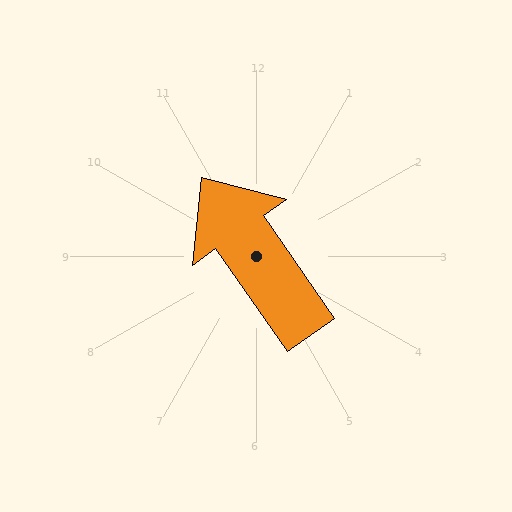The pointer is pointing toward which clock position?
Roughly 11 o'clock.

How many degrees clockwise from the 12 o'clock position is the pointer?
Approximately 325 degrees.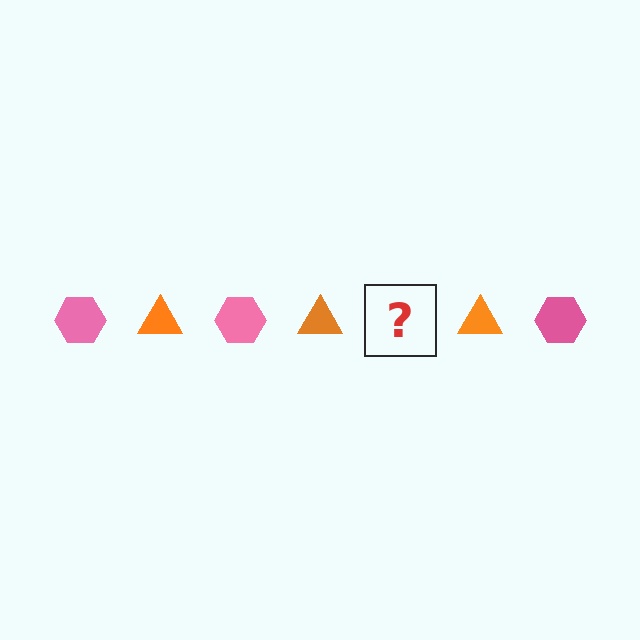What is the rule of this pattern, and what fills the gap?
The rule is that the pattern alternates between pink hexagon and orange triangle. The gap should be filled with a pink hexagon.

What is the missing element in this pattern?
The missing element is a pink hexagon.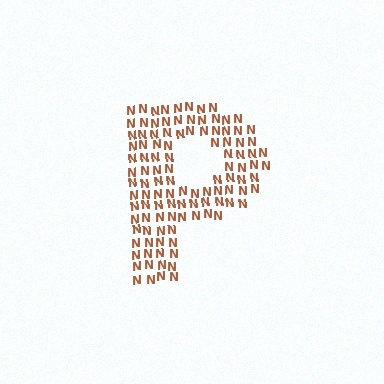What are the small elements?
The small elements are letter N's.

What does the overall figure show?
The overall figure shows the letter P.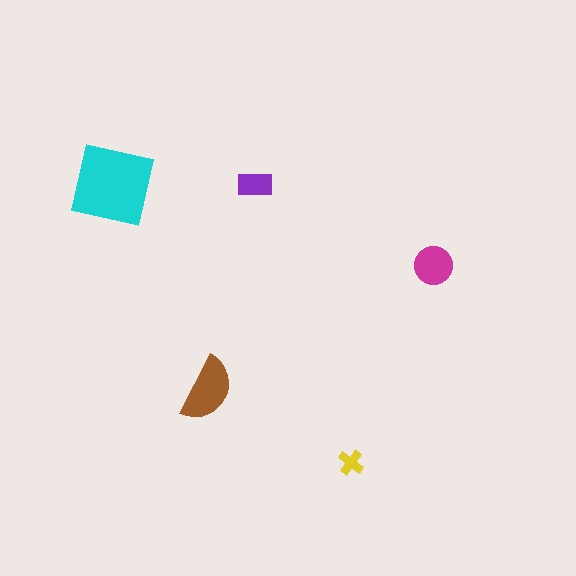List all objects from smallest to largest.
The yellow cross, the purple rectangle, the magenta circle, the brown semicircle, the cyan square.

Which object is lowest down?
The yellow cross is bottommost.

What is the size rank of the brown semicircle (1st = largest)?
2nd.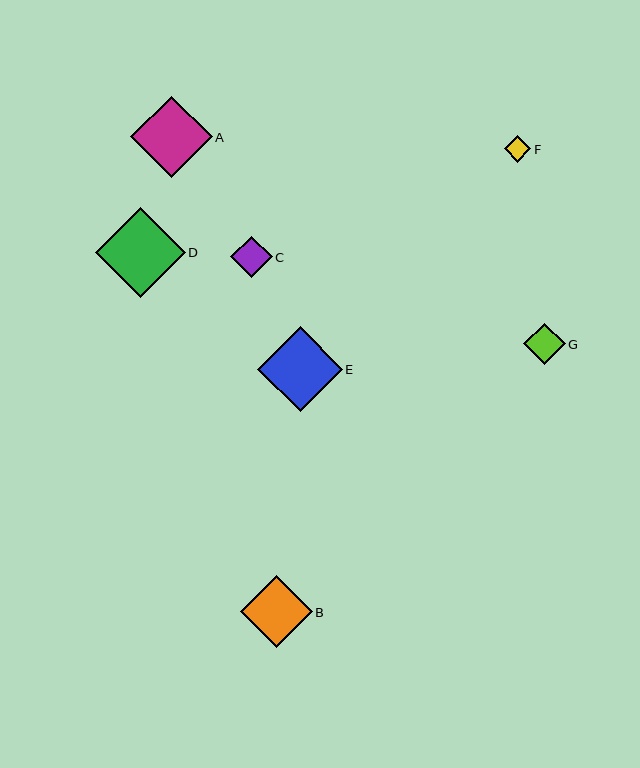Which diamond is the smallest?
Diamond F is the smallest with a size of approximately 26 pixels.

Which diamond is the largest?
Diamond D is the largest with a size of approximately 90 pixels.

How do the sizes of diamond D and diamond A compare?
Diamond D and diamond A are approximately the same size.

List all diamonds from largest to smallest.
From largest to smallest: D, E, A, B, C, G, F.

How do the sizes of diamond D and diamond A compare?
Diamond D and diamond A are approximately the same size.